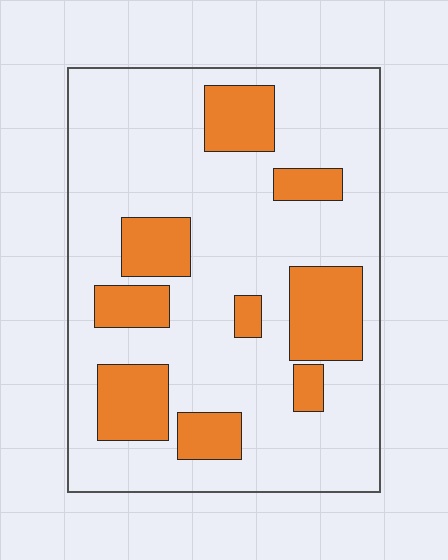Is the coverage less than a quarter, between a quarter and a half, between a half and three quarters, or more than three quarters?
Less than a quarter.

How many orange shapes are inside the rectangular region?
9.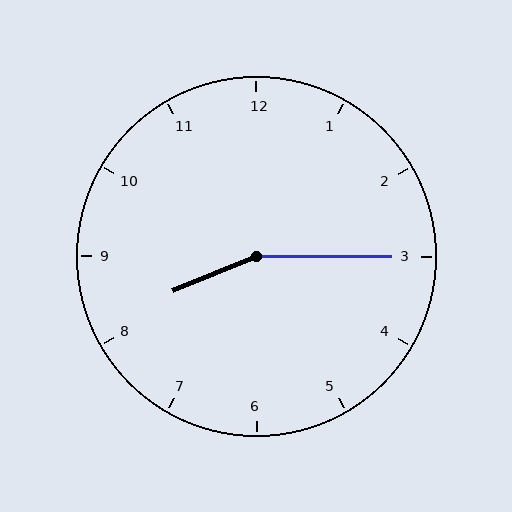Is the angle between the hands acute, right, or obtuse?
It is obtuse.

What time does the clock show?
8:15.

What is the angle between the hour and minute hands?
Approximately 158 degrees.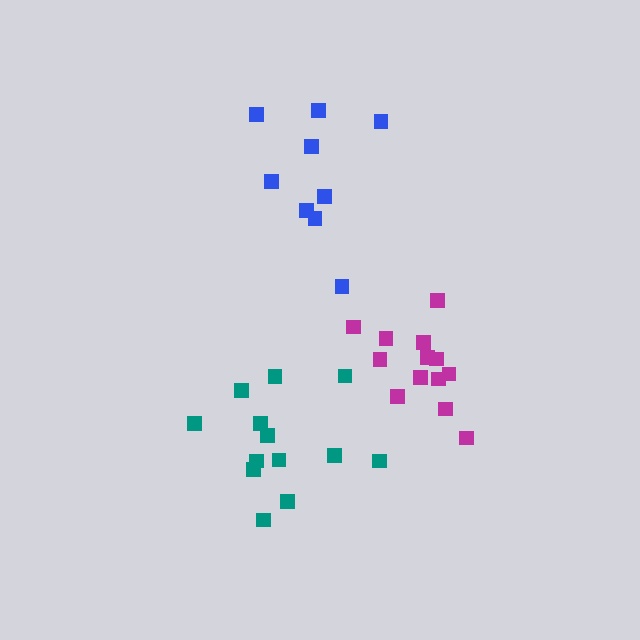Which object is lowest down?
The teal cluster is bottommost.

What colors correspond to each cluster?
The clusters are colored: magenta, blue, teal.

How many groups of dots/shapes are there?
There are 3 groups.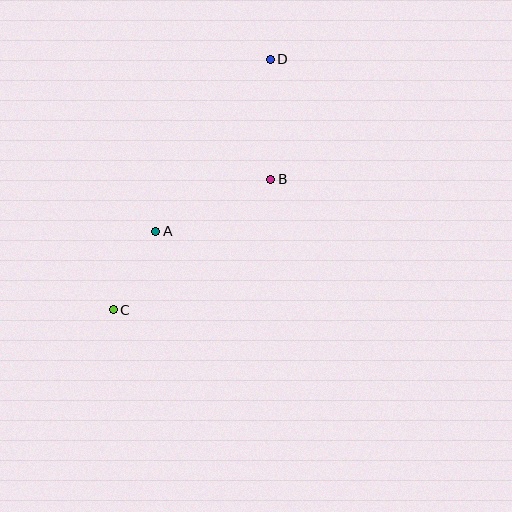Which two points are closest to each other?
Points A and C are closest to each other.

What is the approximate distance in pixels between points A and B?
The distance between A and B is approximately 126 pixels.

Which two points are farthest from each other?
Points C and D are farthest from each other.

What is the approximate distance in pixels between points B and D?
The distance between B and D is approximately 120 pixels.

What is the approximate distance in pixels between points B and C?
The distance between B and C is approximately 205 pixels.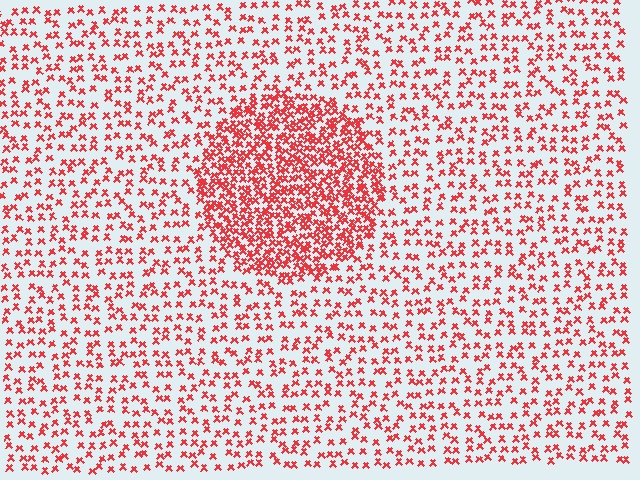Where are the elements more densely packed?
The elements are more densely packed inside the circle boundary.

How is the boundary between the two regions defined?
The boundary is defined by a change in element density (approximately 2.5x ratio). All elements are the same color, size, and shape.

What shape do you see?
I see a circle.